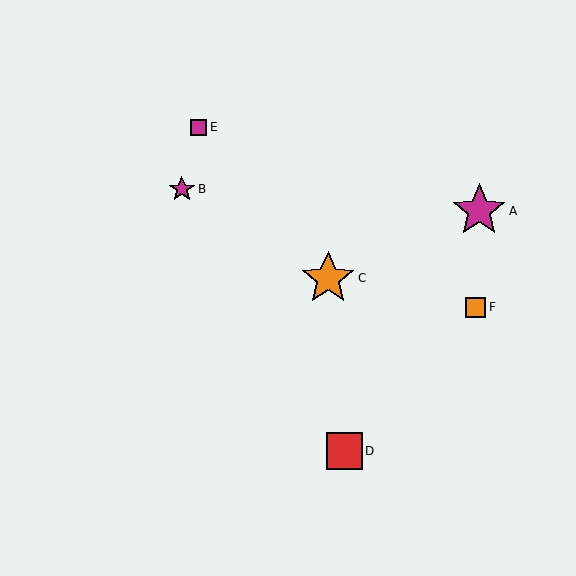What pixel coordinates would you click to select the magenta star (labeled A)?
Click at (479, 211) to select the magenta star A.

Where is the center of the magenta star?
The center of the magenta star is at (479, 211).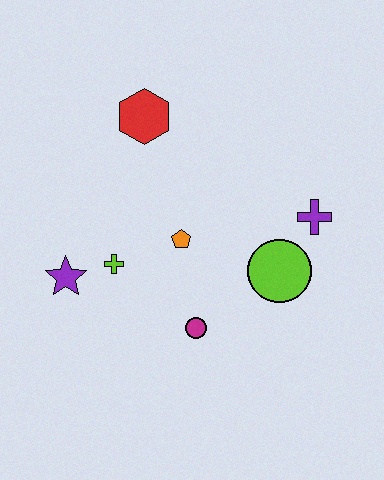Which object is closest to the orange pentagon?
The lime cross is closest to the orange pentagon.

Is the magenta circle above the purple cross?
No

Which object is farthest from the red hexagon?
The magenta circle is farthest from the red hexagon.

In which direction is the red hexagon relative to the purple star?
The red hexagon is above the purple star.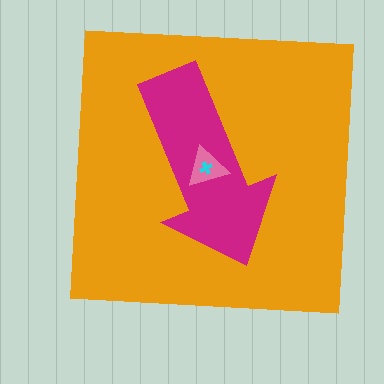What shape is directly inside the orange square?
The magenta arrow.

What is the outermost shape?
The orange square.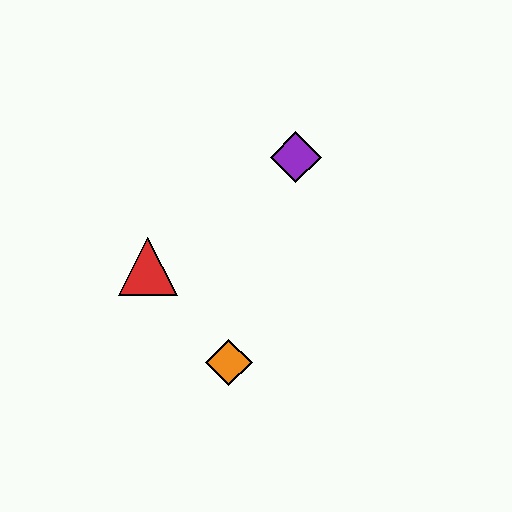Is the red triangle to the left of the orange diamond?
Yes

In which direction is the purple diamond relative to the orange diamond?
The purple diamond is above the orange diamond.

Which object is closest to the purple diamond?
The red triangle is closest to the purple diamond.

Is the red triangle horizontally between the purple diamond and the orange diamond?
No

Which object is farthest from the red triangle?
The purple diamond is farthest from the red triangle.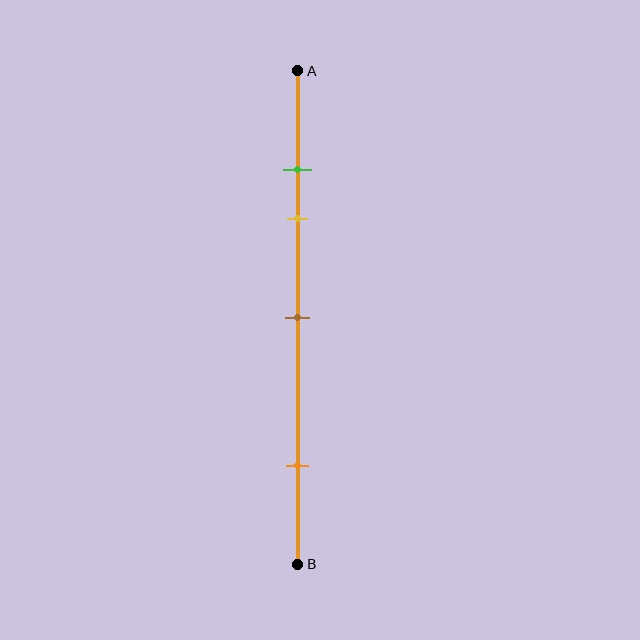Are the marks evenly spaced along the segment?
No, the marks are not evenly spaced.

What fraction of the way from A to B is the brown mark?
The brown mark is approximately 50% (0.5) of the way from A to B.